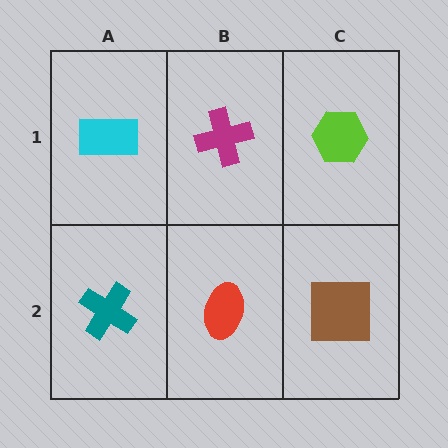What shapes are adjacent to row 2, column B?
A magenta cross (row 1, column B), a teal cross (row 2, column A), a brown square (row 2, column C).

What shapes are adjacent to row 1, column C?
A brown square (row 2, column C), a magenta cross (row 1, column B).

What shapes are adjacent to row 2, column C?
A lime hexagon (row 1, column C), a red ellipse (row 2, column B).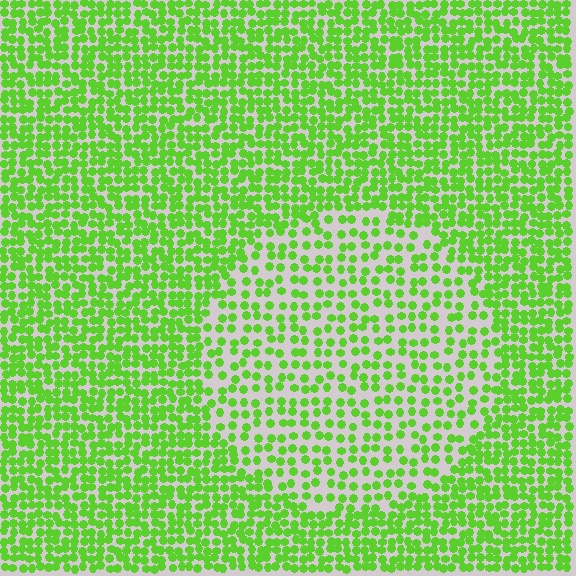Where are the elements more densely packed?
The elements are more densely packed outside the circle boundary.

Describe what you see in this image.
The image contains small lime elements arranged at two different densities. A circle-shaped region is visible where the elements are less densely packed than the surrounding area.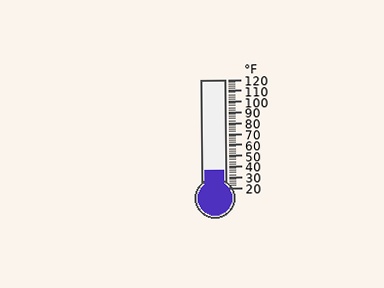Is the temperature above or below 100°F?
The temperature is below 100°F.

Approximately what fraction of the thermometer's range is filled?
The thermometer is filled to approximately 15% of its range.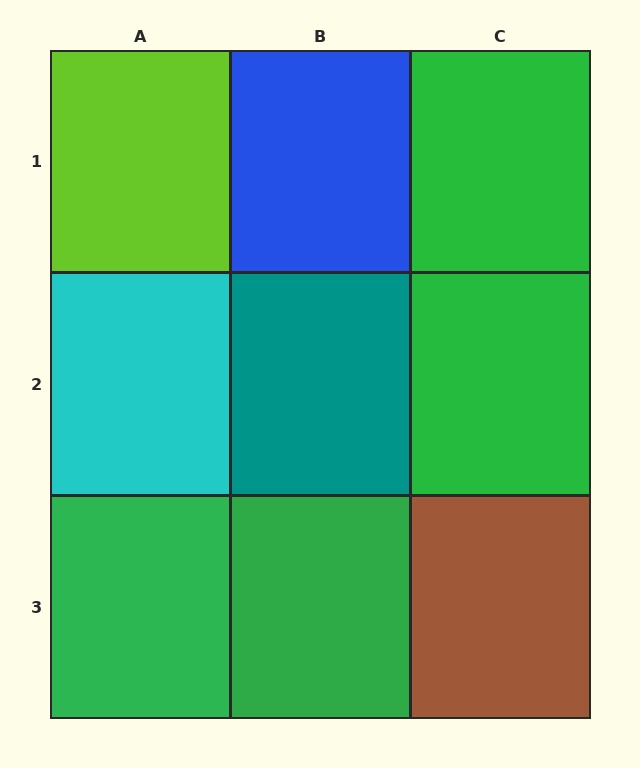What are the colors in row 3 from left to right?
Green, green, brown.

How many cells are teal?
1 cell is teal.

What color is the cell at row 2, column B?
Teal.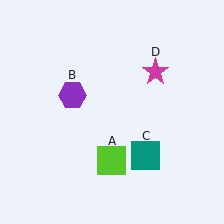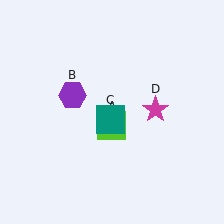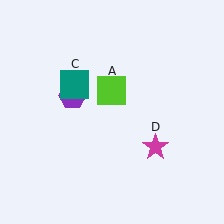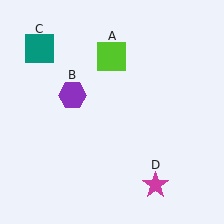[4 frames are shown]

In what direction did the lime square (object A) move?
The lime square (object A) moved up.